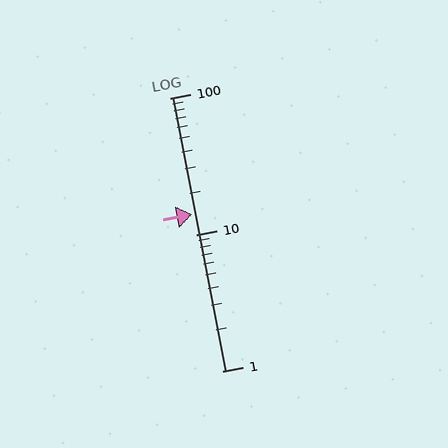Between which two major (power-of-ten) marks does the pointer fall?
The pointer is between 10 and 100.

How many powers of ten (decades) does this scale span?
The scale spans 2 decades, from 1 to 100.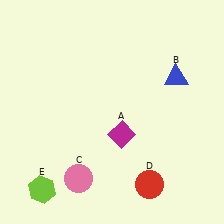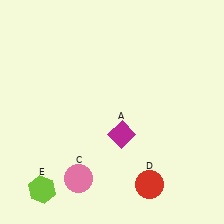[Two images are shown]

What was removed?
The blue triangle (B) was removed in Image 2.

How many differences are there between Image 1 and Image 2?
There is 1 difference between the two images.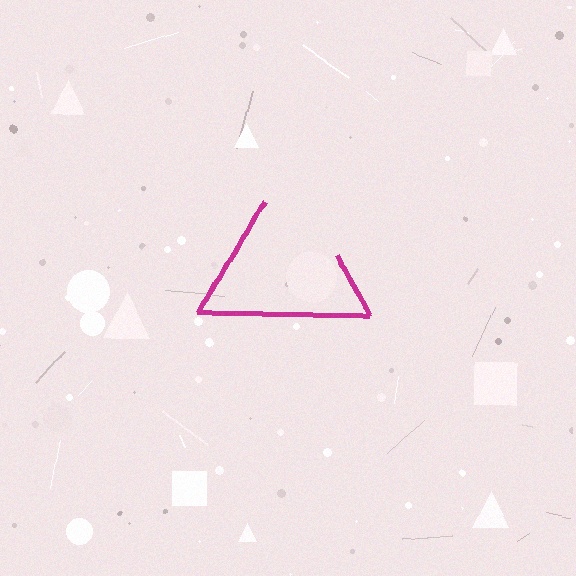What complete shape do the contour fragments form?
The contour fragments form a triangle.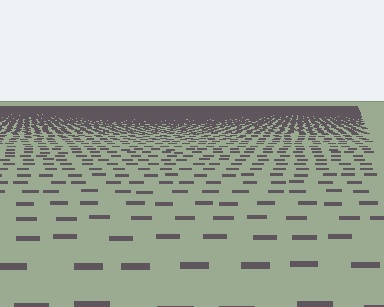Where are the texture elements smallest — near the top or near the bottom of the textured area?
Near the top.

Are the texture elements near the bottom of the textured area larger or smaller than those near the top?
Larger. Near the bottom, elements are closer to the viewer and appear at a bigger on-screen size.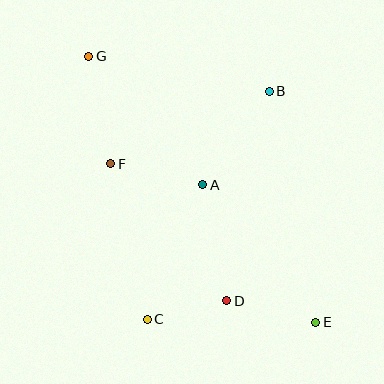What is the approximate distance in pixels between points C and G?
The distance between C and G is approximately 269 pixels.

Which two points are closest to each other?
Points C and D are closest to each other.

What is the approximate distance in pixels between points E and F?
The distance between E and F is approximately 259 pixels.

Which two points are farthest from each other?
Points E and G are farthest from each other.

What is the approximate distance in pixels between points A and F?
The distance between A and F is approximately 95 pixels.